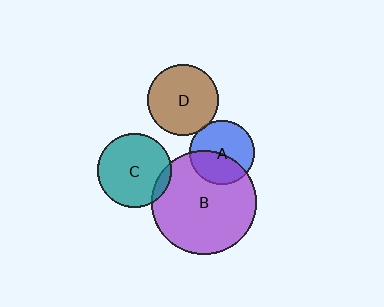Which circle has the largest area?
Circle B (purple).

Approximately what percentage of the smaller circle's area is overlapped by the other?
Approximately 5%.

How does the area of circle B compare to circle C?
Approximately 2.0 times.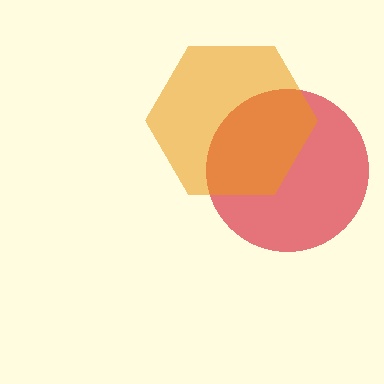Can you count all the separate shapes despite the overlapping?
Yes, there are 2 separate shapes.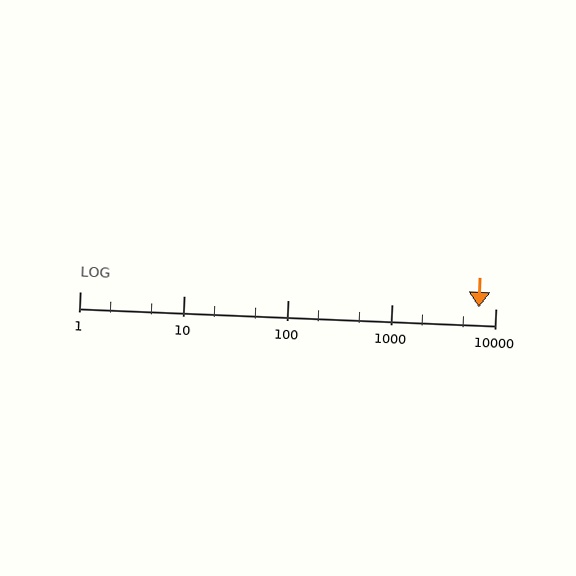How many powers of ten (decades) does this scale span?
The scale spans 4 decades, from 1 to 10000.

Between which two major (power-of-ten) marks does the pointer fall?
The pointer is between 1000 and 10000.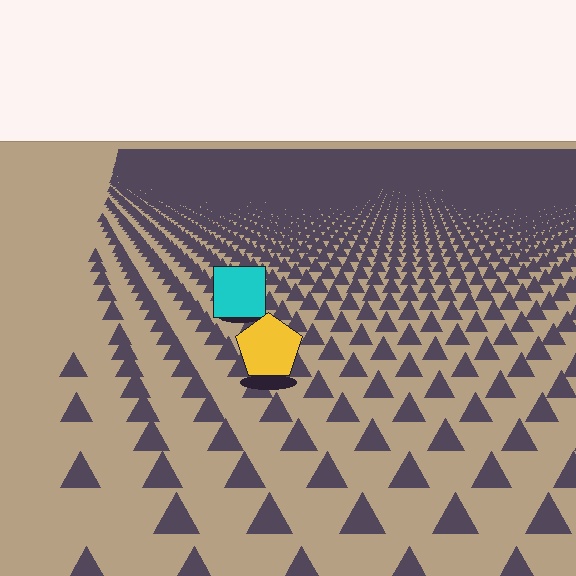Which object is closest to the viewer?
The yellow pentagon is closest. The texture marks near it are larger and more spread out.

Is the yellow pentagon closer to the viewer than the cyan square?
Yes. The yellow pentagon is closer — you can tell from the texture gradient: the ground texture is coarser near it.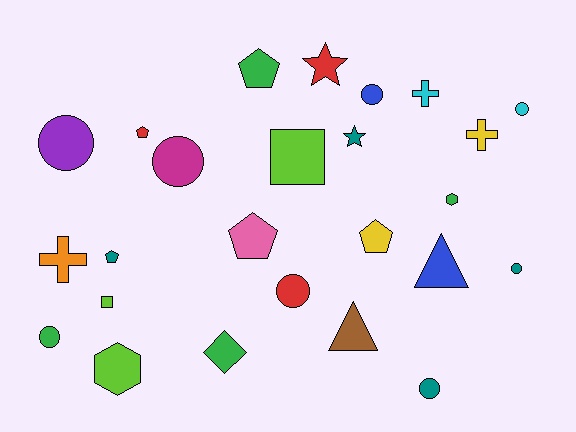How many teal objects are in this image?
There are 4 teal objects.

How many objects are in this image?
There are 25 objects.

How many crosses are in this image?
There are 3 crosses.